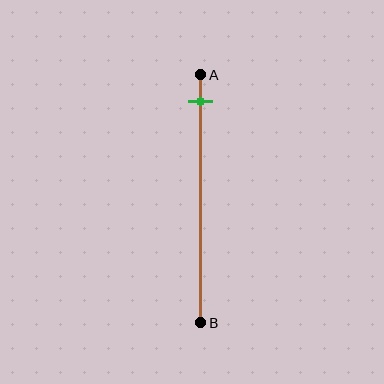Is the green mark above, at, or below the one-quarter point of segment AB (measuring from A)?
The green mark is above the one-quarter point of segment AB.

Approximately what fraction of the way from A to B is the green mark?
The green mark is approximately 10% of the way from A to B.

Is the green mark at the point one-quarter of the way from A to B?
No, the mark is at about 10% from A, not at the 25% one-quarter point.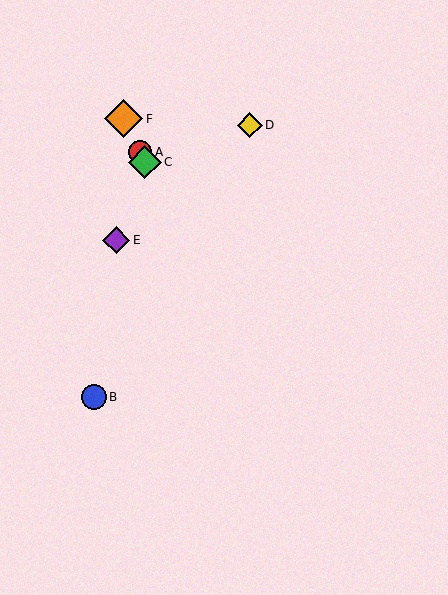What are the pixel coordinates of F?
Object F is at (124, 119).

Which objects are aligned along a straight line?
Objects A, C, F are aligned along a straight line.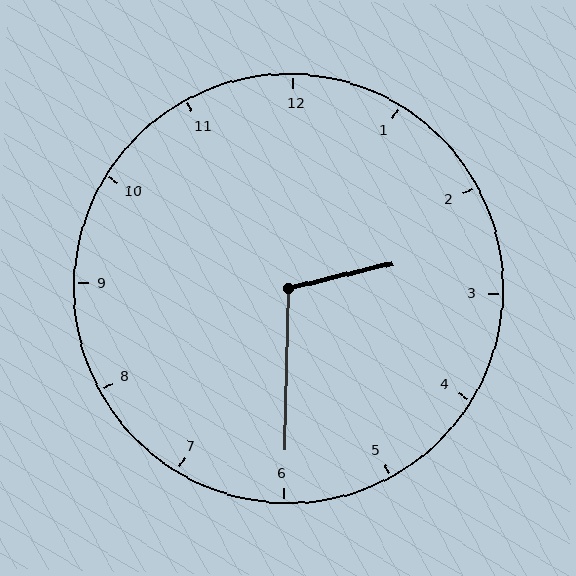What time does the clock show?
2:30.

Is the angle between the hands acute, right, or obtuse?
It is obtuse.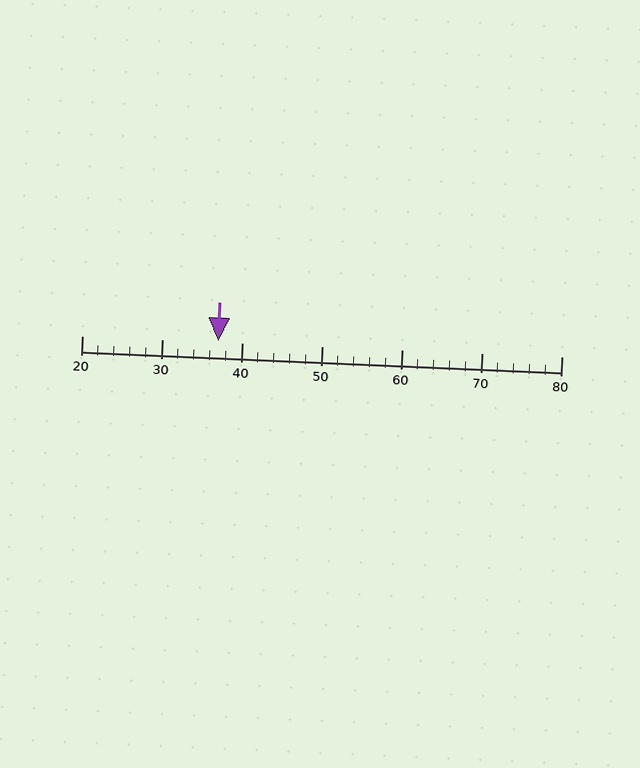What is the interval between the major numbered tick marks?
The major tick marks are spaced 10 units apart.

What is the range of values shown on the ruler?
The ruler shows values from 20 to 80.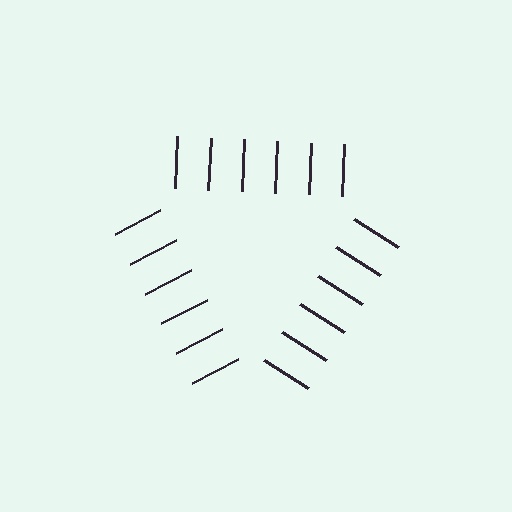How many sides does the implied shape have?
3 sides — the line-ends trace a triangle.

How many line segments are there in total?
18 — 6 along each of the 3 edges.